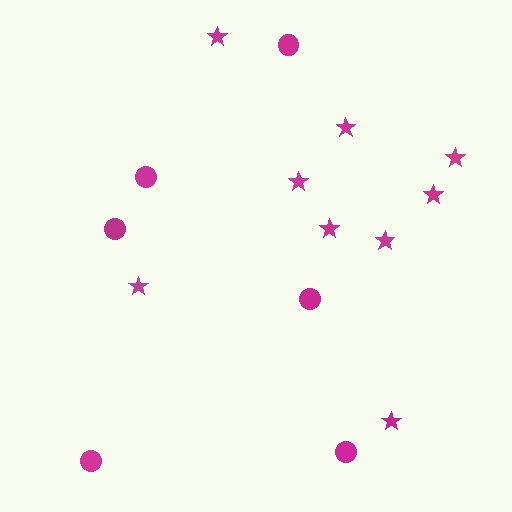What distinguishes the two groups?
There are 2 groups: one group of circles (6) and one group of stars (9).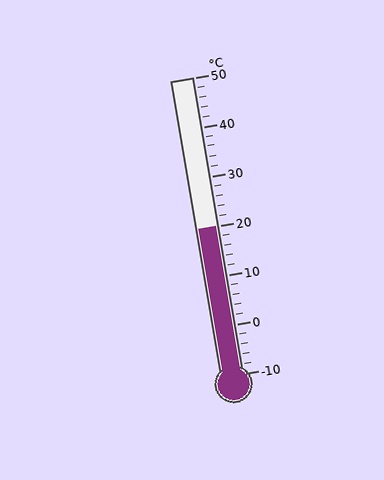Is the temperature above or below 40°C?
The temperature is below 40°C.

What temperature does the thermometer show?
The thermometer shows approximately 20°C.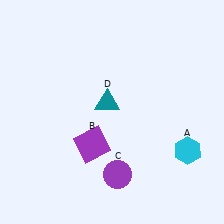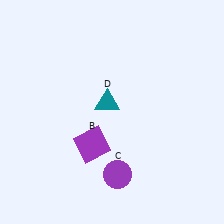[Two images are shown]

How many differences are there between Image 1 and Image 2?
There is 1 difference between the two images.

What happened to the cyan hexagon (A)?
The cyan hexagon (A) was removed in Image 2. It was in the bottom-right area of Image 1.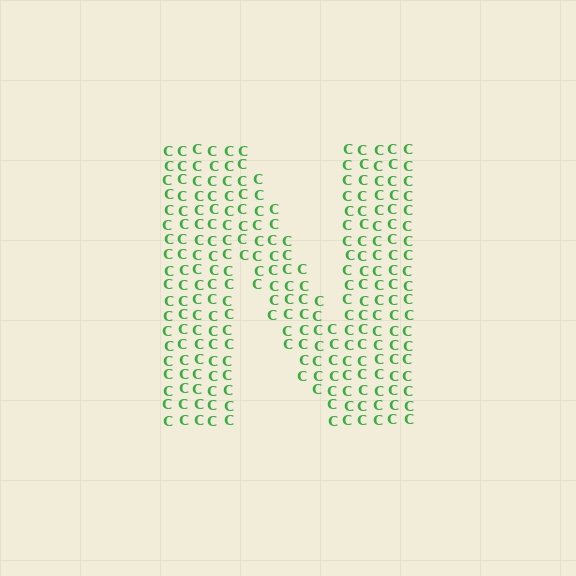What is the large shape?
The large shape is the letter N.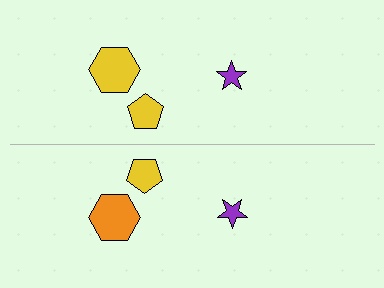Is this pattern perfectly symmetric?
No, the pattern is not perfectly symmetric. The orange hexagon on the bottom side breaks the symmetry — its mirror counterpart is yellow.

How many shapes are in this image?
There are 6 shapes in this image.